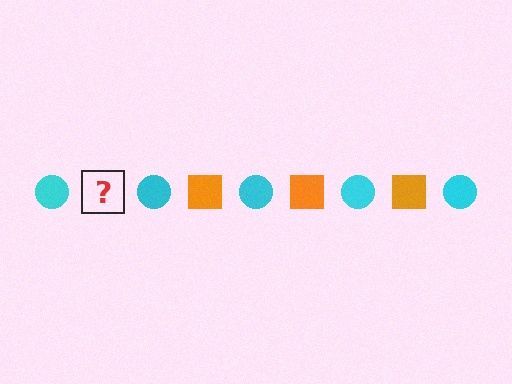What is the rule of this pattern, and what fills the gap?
The rule is that the pattern alternates between cyan circle and orange square. The gap should be filled with an orange square.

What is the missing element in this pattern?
The missing element is an orange square.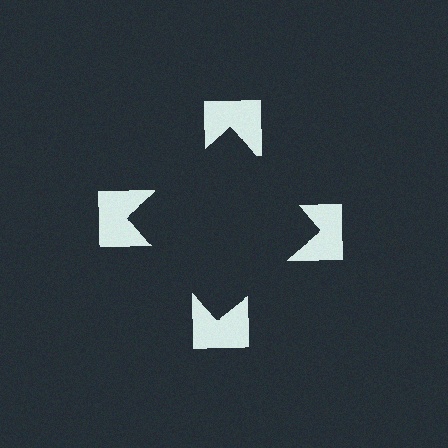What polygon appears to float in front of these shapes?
An illusory square — its edges are inferred from the aligned wedge cuts in the notched squares, not physically drawn.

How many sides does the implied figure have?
4 sides.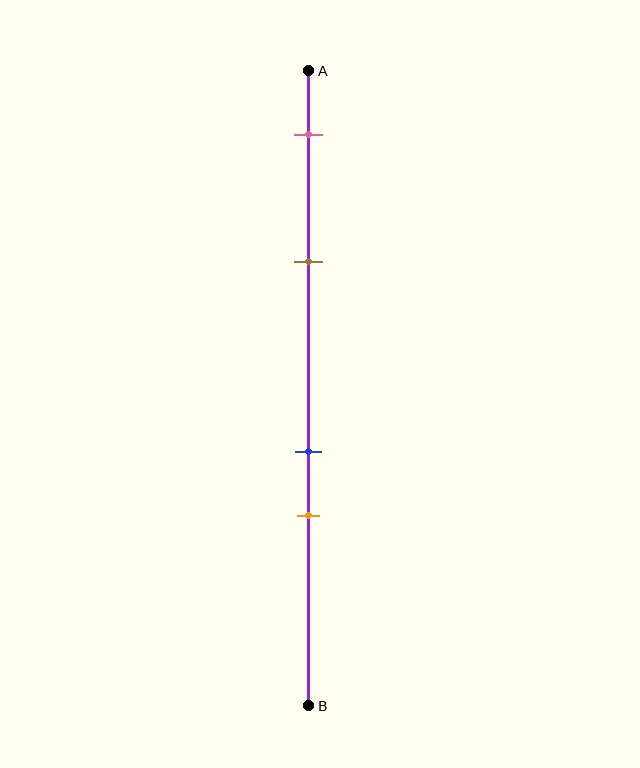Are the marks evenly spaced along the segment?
No, the marks are not evenly spaced.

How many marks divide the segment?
There are 4 marks dividing the segment.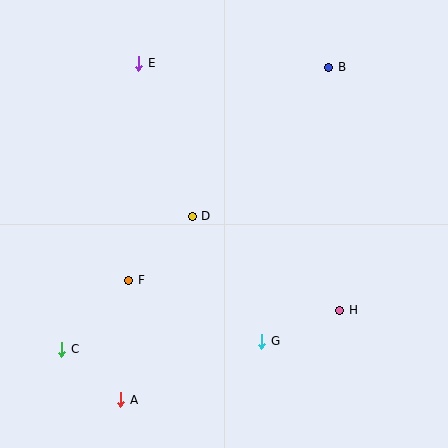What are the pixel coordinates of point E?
Point E is at (139, 63).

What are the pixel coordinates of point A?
Point A is at (121, 400).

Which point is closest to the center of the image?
Point D at (192, 216) is closest to the center.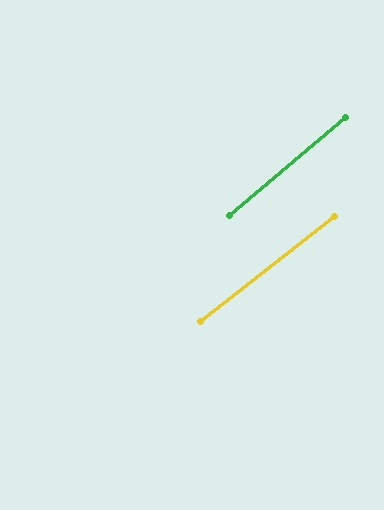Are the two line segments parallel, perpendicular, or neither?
Parallel — their directions differ by only 1.9°.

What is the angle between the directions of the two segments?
Approximately 2 degrees.